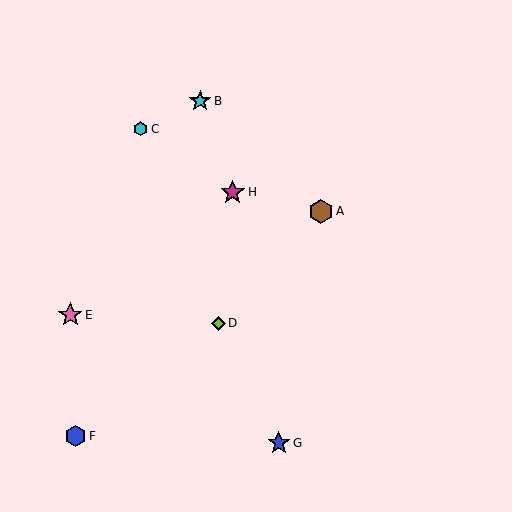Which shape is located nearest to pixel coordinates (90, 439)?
The blue hexagon (labeled F) at (76, 436) is nearest to that location.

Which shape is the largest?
The magenta star (labeled H) is the largest.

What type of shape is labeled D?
Shape D is a lime diamond.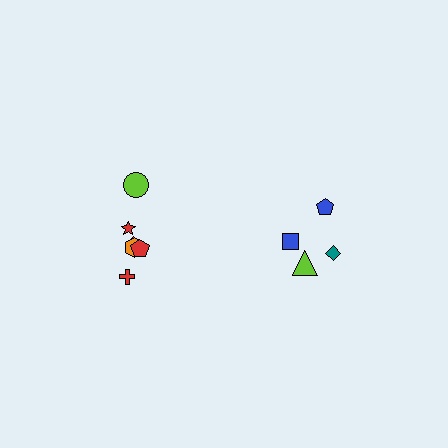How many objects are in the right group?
There are 4 objects.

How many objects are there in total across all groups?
There are 10 objects.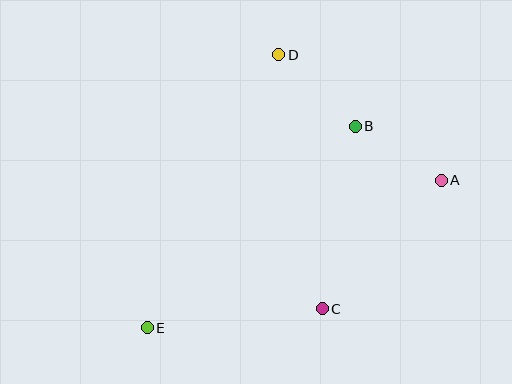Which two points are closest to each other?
Points A and B are closest to each other.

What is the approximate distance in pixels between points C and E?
The distance between C and E is approximately 176 pixels.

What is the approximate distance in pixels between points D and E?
The distance between D and E is approximately 303 pixels.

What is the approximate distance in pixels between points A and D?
The distance between A and D is approximately 205 pixels.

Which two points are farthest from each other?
Points A and E are farthest from each other.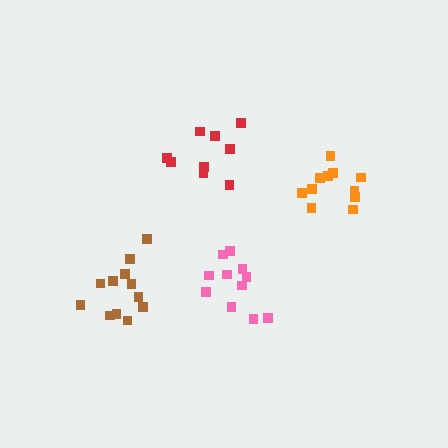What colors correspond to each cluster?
The clusters are colored: brown, red, orange, pink.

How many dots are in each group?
Group 1: 12 dots, Group 2: 9 dots, Group 3: 11 dots, Group 4: 11 dots (43 total).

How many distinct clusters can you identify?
There are 4 distinct clusters.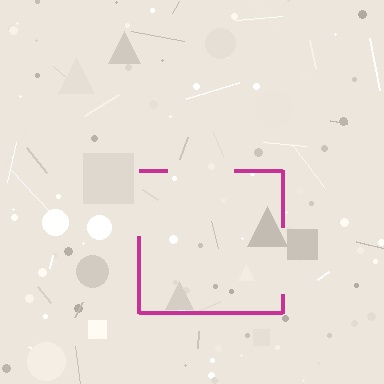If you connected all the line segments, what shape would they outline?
They would outline a square.